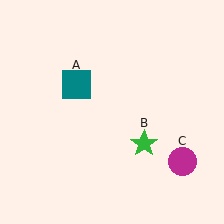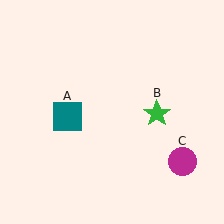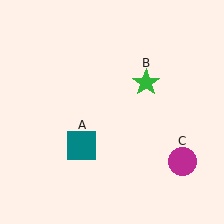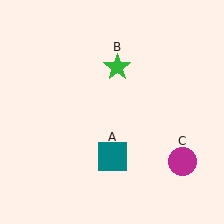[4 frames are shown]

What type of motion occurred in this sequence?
The teal square (object A), green star (object B) rotated counterclockwise around the center of the scene.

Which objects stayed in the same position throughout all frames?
Magenta circle (object C) remained stationary.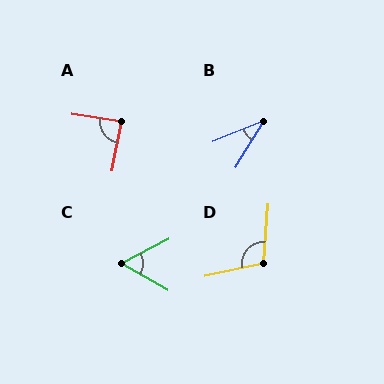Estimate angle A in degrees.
Approximately 88 degrees.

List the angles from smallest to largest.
B (36°), C (57°), A (88°), D (107°).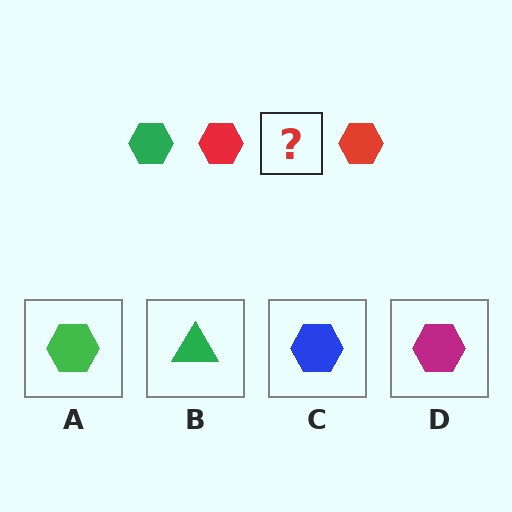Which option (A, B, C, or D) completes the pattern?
A.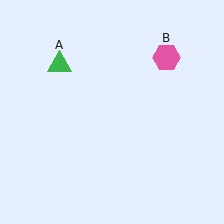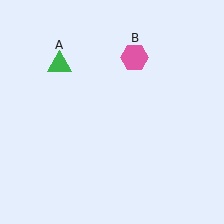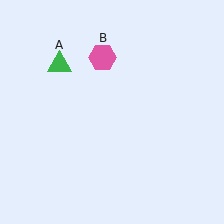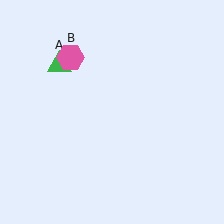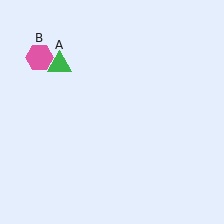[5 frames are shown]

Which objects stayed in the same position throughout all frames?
Green triangle (object A) remained stationary.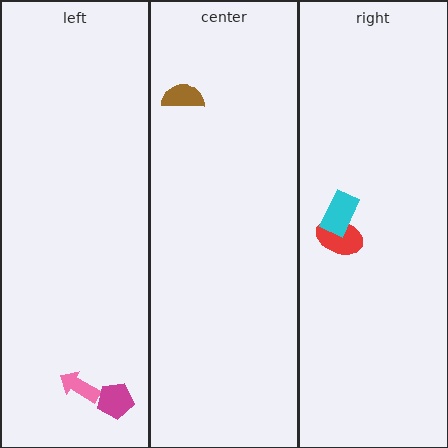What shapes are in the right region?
The red ellipse, the cyan rectangle.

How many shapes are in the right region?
2.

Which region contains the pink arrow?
The left region.